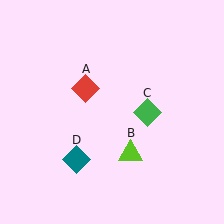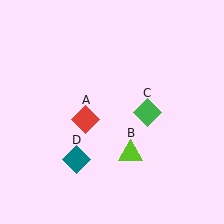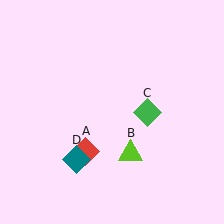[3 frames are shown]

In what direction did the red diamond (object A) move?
The red diamond (object A) moved down.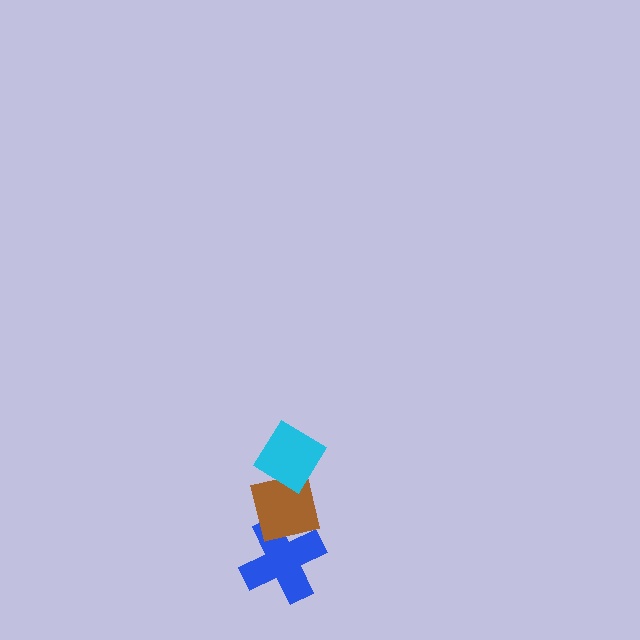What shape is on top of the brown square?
The cyan diamond is on top of the brown square.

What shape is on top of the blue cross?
The brown square is on top of the blue cross.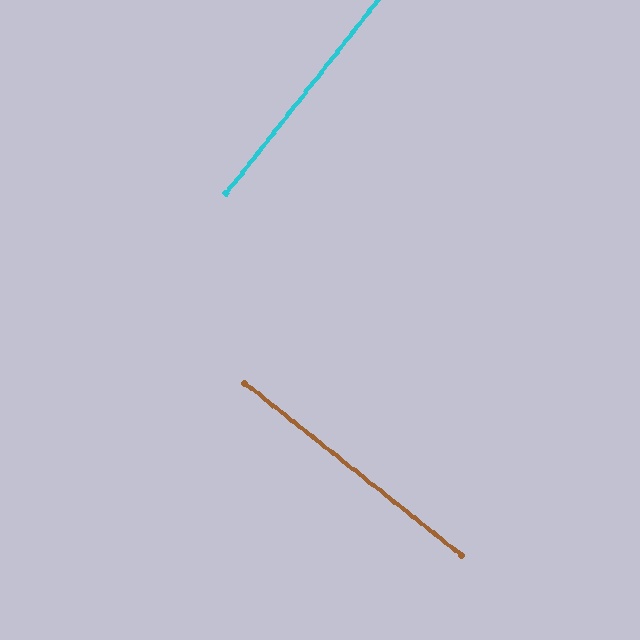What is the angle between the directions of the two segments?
Approximately 89 degrees.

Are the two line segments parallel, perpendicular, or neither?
Perpendicular — they meet at approximately 89°.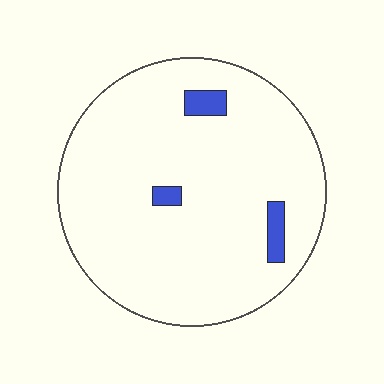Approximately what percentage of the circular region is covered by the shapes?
Approximately 5%.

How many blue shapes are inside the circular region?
3.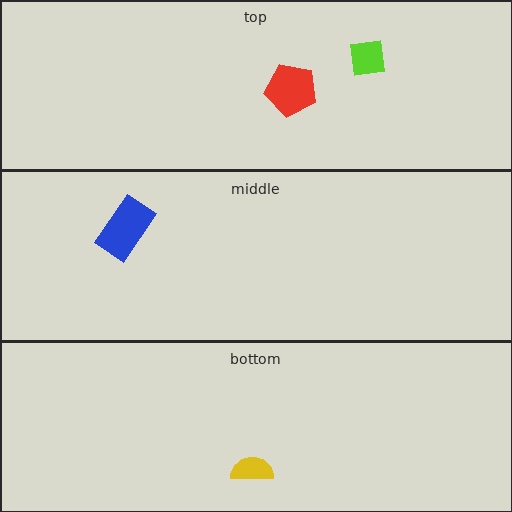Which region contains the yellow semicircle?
The bottom region.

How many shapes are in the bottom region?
1.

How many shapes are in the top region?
2.